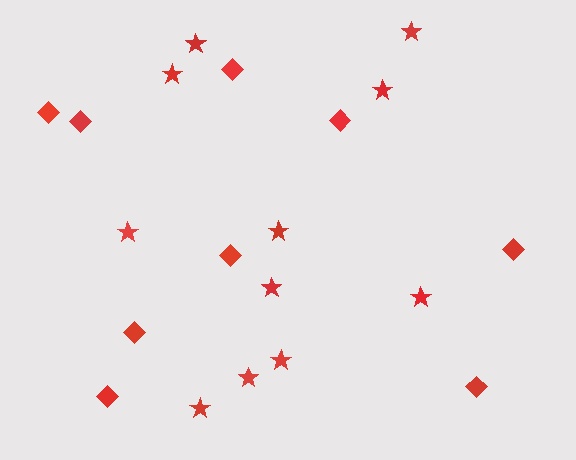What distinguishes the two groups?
There are 2 groups: one group of diamonds (9) and one group of stars (11).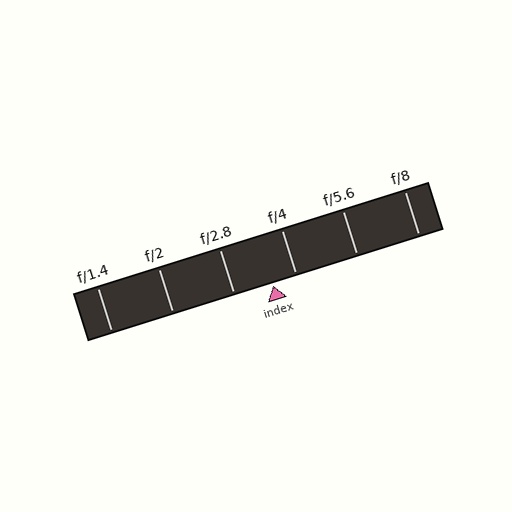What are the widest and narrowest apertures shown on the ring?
The widest aperture shown is f/1.4 and the narrowest is f/8.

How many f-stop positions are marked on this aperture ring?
There are 6 f-stop positions marked.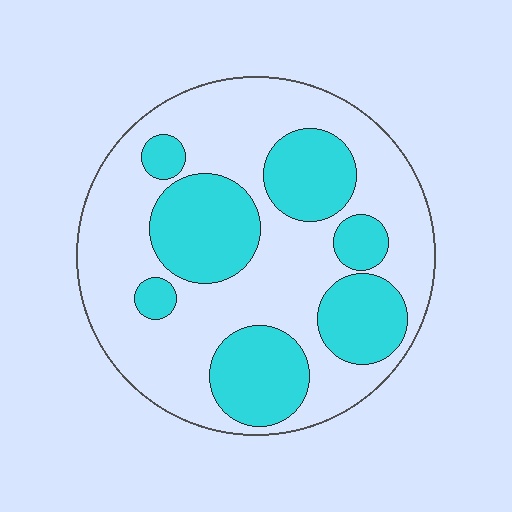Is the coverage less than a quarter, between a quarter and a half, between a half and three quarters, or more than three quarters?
Between a quarter and a half.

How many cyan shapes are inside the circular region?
7.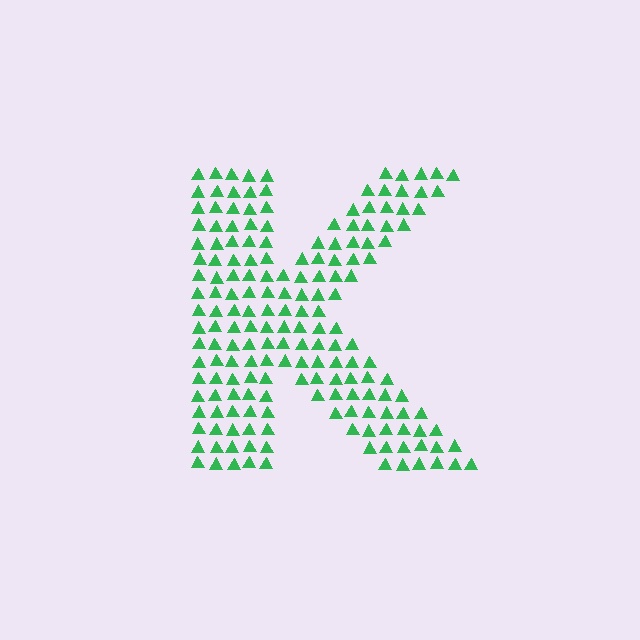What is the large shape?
The large shape is the letter K.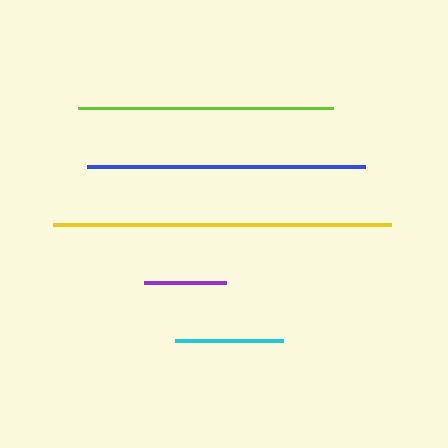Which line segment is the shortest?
The purple line is the shortest at approximately 82 pixels.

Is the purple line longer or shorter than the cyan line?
The cyan line is longer than the purple line.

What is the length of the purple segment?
The purple segment is approximately 82 pixels long.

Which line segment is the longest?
The yellow line is the longest at approximately 338 pixels.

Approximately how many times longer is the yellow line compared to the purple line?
The yellow line is approximately 4.1 times the length of the purple line.